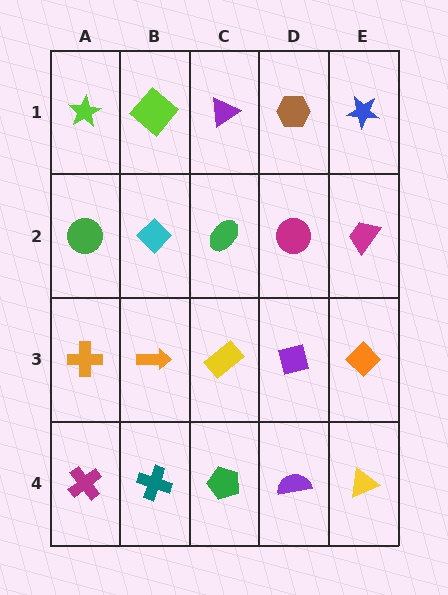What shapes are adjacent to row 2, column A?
A lime star (row 1, column A), an orange cross (row 3, column A), a cyan diamond (row 2, column B).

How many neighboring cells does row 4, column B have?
3.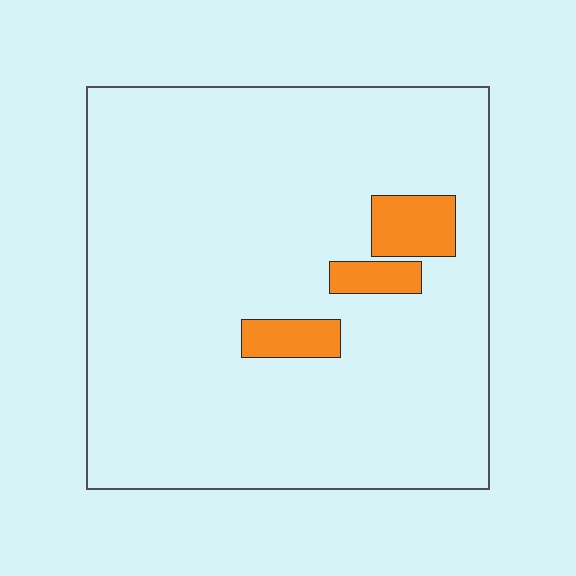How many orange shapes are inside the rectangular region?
3.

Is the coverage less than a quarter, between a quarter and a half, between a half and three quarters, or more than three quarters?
Less than a quarter.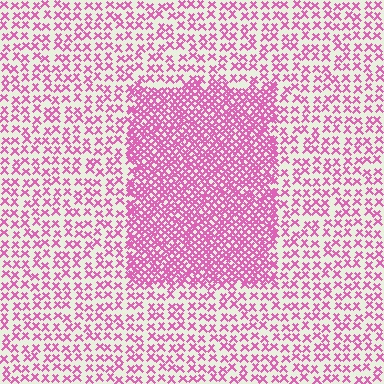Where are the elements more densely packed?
The elements are more densely packed inside the rectangle boundary.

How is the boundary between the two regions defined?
The boundary is defined by a change in element density (approximately 2.4x ratio). All elements are the same color, size, and shape.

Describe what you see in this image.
The image contains small pink elements arranged at two different densities. A rectangle-shaped region is visible where the elements are more densely packed than the surrounding area.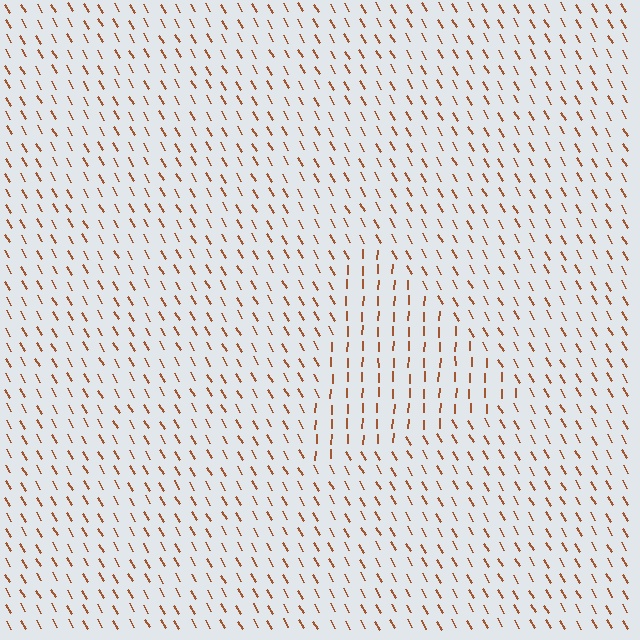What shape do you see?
I see a triangle.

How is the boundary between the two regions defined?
The boundary is defined purely by a change in line orientation (approximately 32 degrees difference). All lines are the same color and thickness.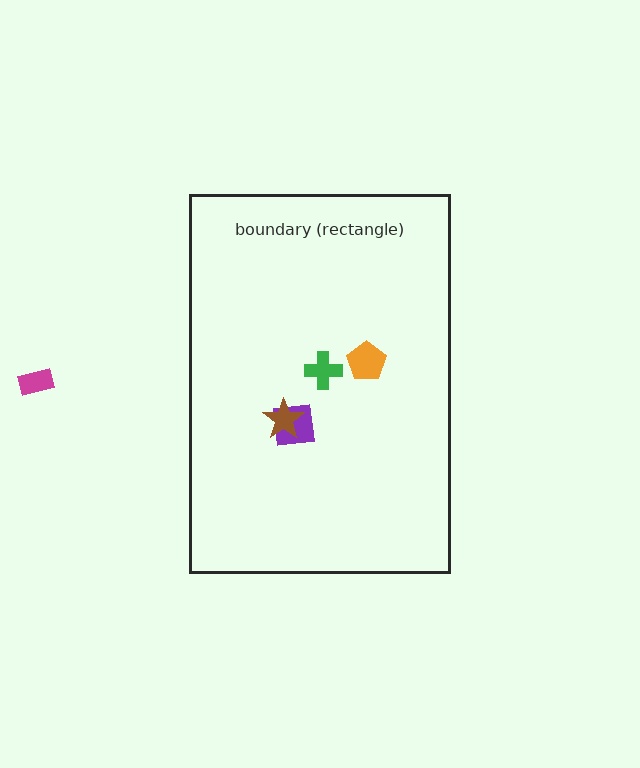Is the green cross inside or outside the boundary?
Inside.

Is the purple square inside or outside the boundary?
Inside.